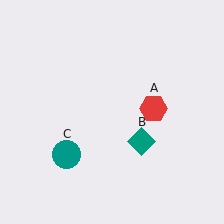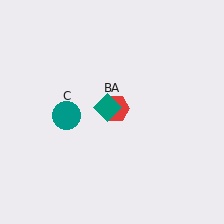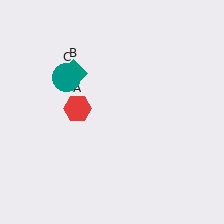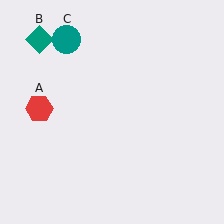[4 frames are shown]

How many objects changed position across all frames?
3 objects changed position: red hexagon (object A), teal diamond (object B), teal circle (object C).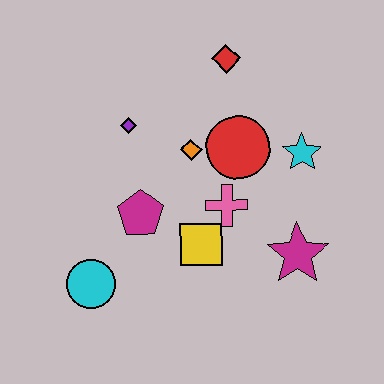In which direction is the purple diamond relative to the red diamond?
The purple diamond is to the left of the red diamond.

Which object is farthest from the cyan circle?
The red diamond is farthest from the cyan circle.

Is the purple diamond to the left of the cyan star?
Yes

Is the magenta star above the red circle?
No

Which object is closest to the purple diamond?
The orange diamond is closest to the purple diamond.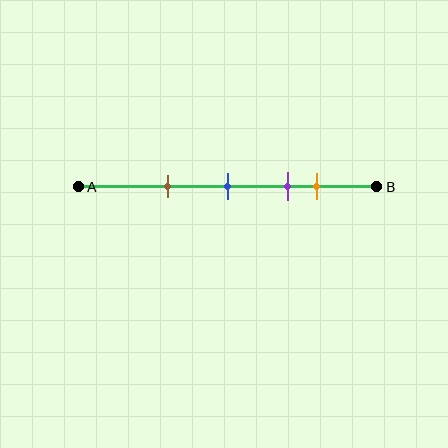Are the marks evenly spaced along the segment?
No, the marks are not evenly spaced.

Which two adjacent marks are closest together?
The purple and orange marks are the closest adjacent pair.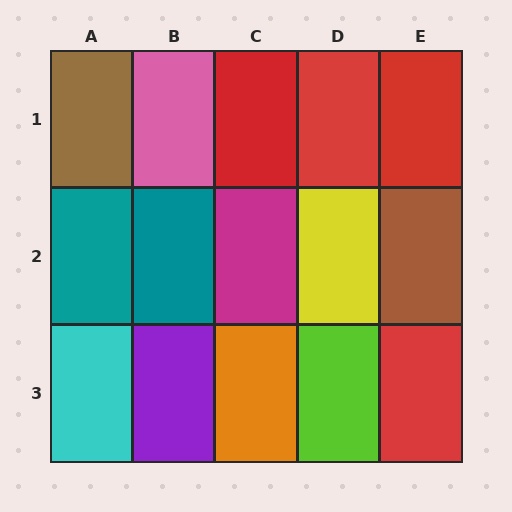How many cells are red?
4 cells are red.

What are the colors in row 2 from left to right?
Teal, teal, magenta, yellow, brown.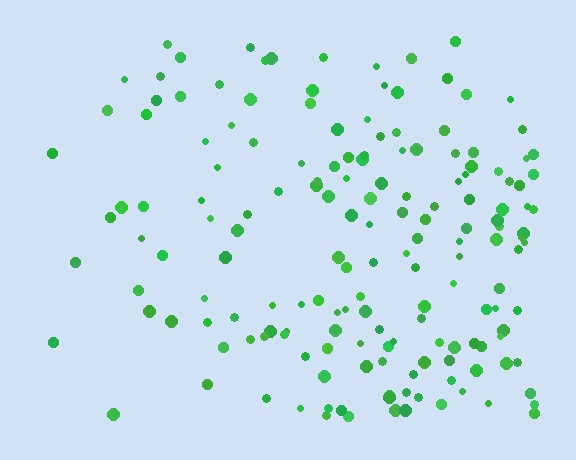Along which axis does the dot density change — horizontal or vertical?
Horizontal.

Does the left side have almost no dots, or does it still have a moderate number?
Still a moderate number, just noticeably fewer than the right.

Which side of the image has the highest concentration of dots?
The right.